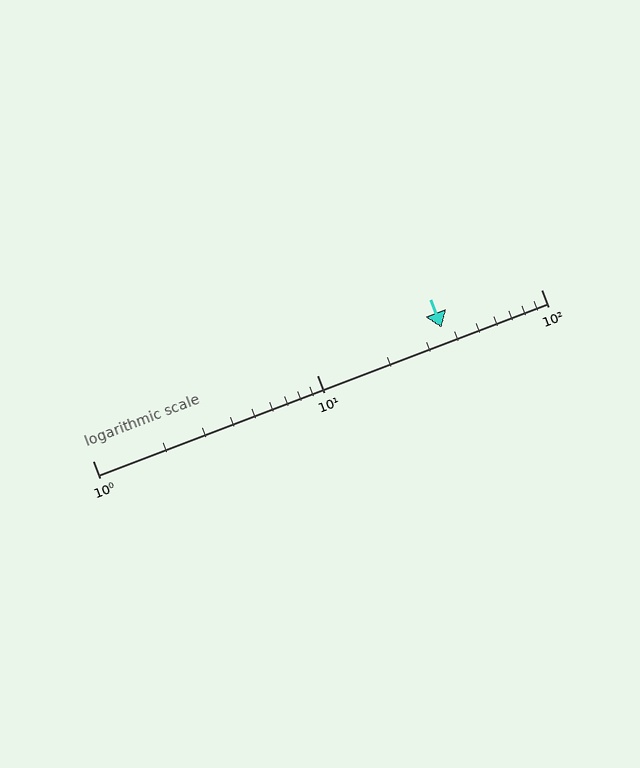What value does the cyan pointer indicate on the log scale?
The pointer indicates approximately 36.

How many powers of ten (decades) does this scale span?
The scale spans 2 decades, from 1 to 100.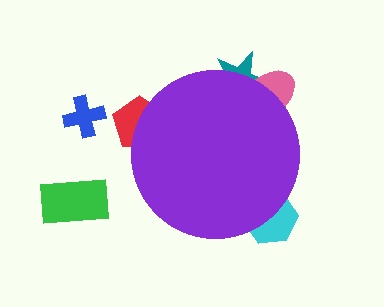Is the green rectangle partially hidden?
No, the green rectangle is fully visible.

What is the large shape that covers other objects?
A purple circle.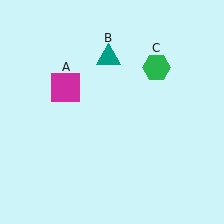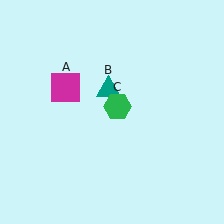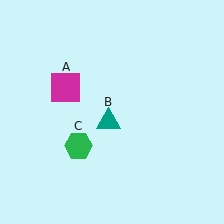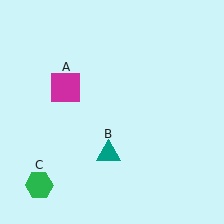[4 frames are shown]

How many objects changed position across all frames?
2 objects changed position: teal triangle (object B), green hexagon (object C).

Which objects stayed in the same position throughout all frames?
Magenta square (object A) remained stationary.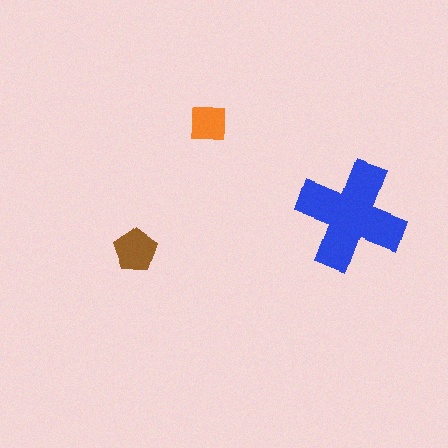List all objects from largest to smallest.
The blue cross, the brown pentagon, the orange square.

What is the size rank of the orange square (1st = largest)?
3rd.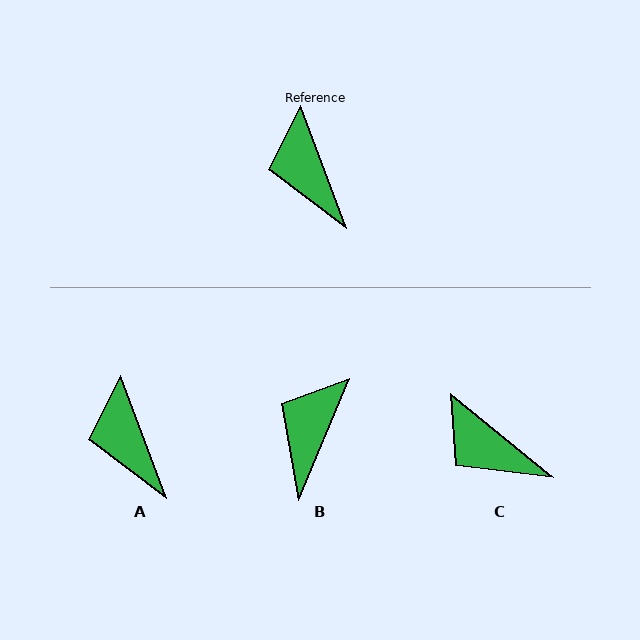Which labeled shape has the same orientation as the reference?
A.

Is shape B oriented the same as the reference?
No, it is off by about 43 degrees.